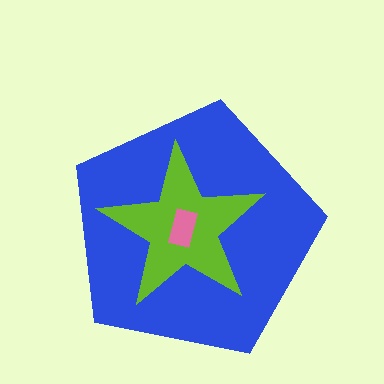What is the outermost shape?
The blue pentagon.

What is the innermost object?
The pink rectangle.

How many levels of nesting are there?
3.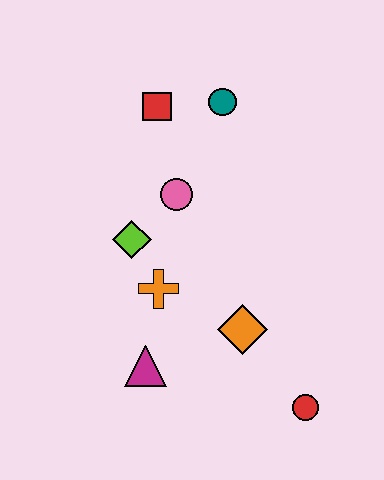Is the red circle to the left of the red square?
No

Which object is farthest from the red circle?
The red square is farthest from the red circle.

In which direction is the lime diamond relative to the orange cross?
The lime diamond is above the orange cross.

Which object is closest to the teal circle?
The red square is closest to the teal circle.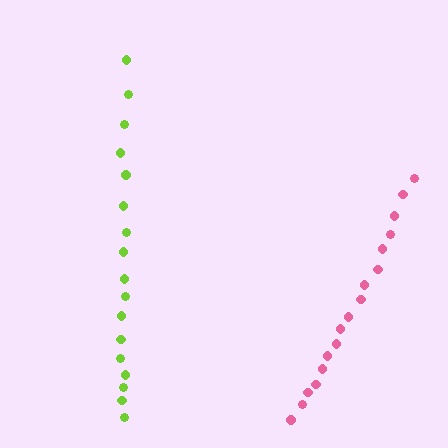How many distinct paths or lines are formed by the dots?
There are 2 distinct paths.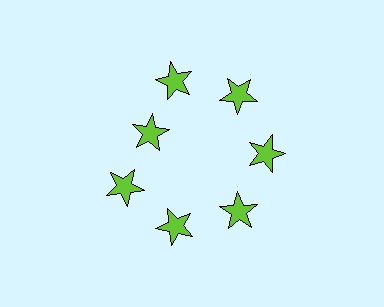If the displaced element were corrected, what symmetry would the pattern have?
It would have 7-fold rotational symmetry — the pattern would map onto itself every 51 degrees.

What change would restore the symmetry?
The symmetry would be restored by moving it outward, back onto the ring so that all 7 stars sit at equal angles and equal distance from the center.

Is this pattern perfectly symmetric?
No. The 7 lime stars are arranged in a ring, but one element near the 10 o'clock position is pulled inward toward the center, breaking the 7-fold rotational symmetry.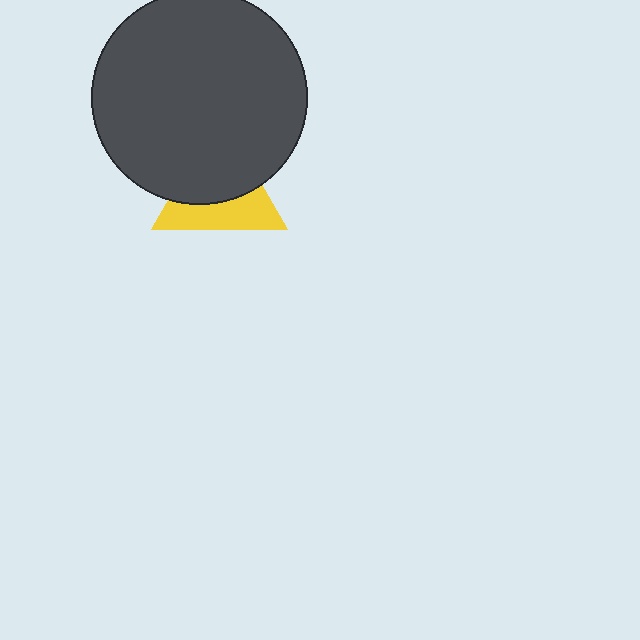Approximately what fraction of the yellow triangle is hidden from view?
Roughly 56% of the yellow triangle is hidden behind the dark gray circle.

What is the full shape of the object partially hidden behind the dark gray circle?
The partially hidden object is a yellow triangle.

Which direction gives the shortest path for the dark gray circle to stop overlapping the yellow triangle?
Moving up gives the shortest separation.